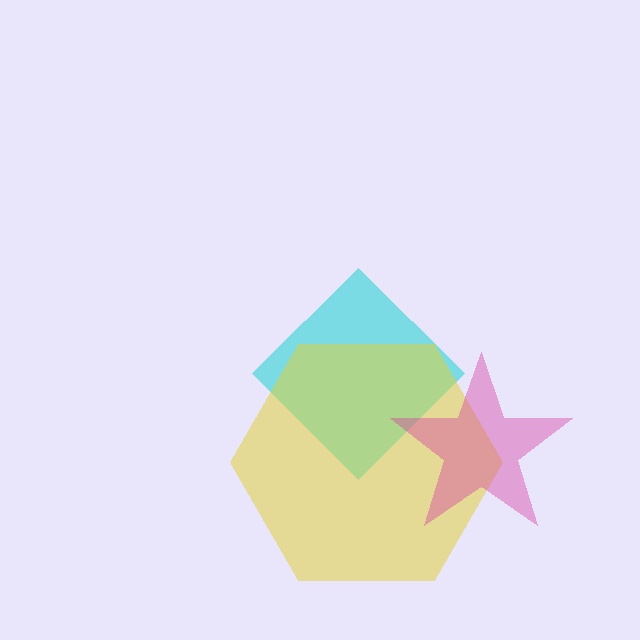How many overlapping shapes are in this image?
There are 3 overlapping shapes in the image.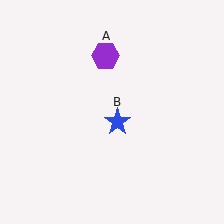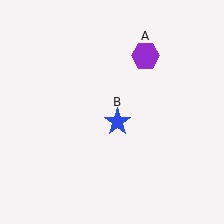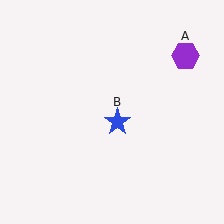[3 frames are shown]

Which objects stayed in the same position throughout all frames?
Blue star (object B) remained stationary.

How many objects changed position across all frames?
1 object changed position: purple hexagon (object A).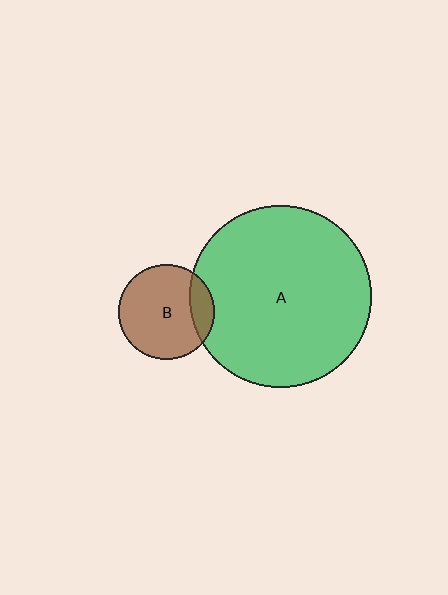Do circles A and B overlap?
Yes.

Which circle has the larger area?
Circle A (green).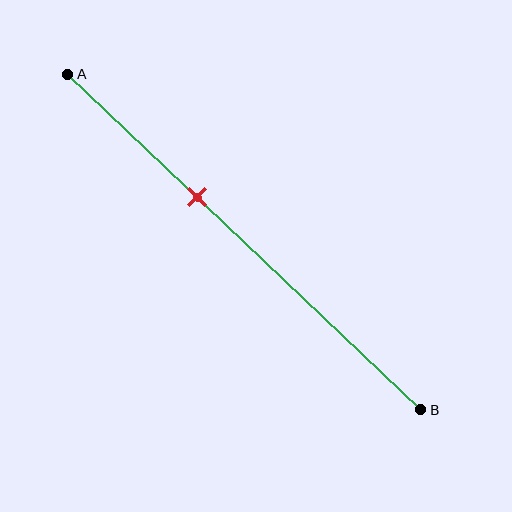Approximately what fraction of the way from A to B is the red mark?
The red mark is approximately 35% of the way from A to B.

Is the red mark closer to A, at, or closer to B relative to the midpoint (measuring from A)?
The red mark is closer to point A than the midpoint of segment AB.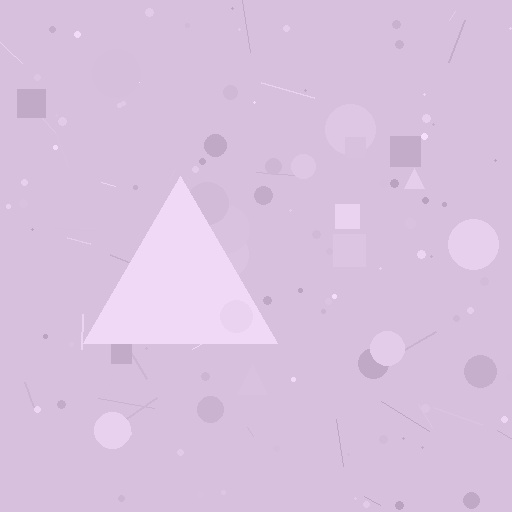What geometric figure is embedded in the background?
A triangle is embedded in the background.